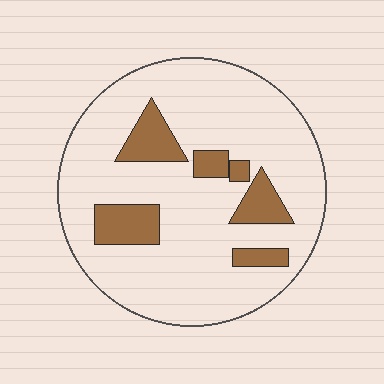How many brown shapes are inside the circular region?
6.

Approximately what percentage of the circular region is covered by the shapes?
Approximately 15%.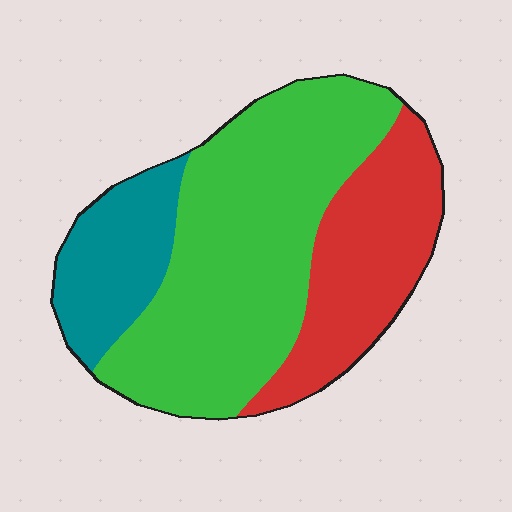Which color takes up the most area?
Green, at roughly 55%.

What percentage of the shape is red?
Red takes up about one quarter (1/4) of the shape.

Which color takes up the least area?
Teal, at roughly 20%.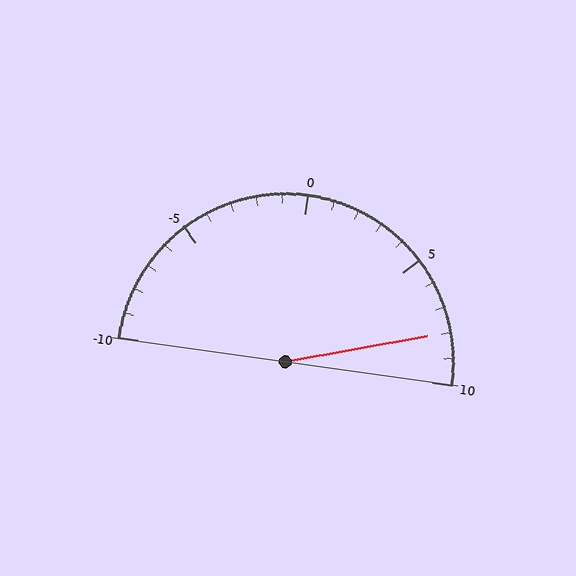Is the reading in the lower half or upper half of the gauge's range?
The reading is in the upper half of the range (-10 to 10).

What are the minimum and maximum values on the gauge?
The gauge ranges from -10 to 10.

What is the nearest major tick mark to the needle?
The nearest major tick mark is 10.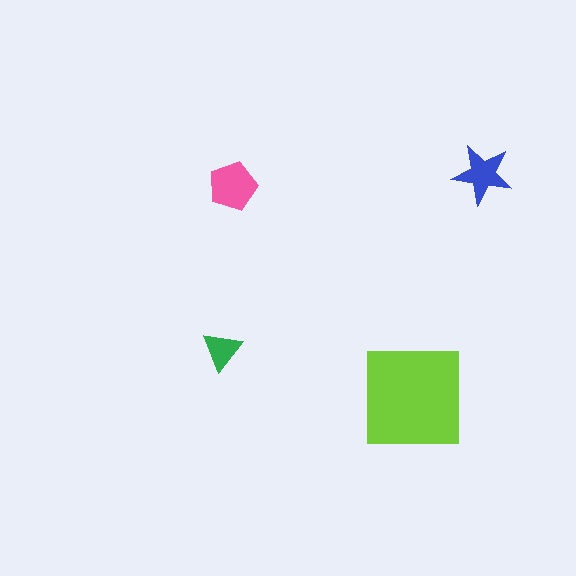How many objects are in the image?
There are 4 objects in the image.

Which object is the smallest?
The green triangle.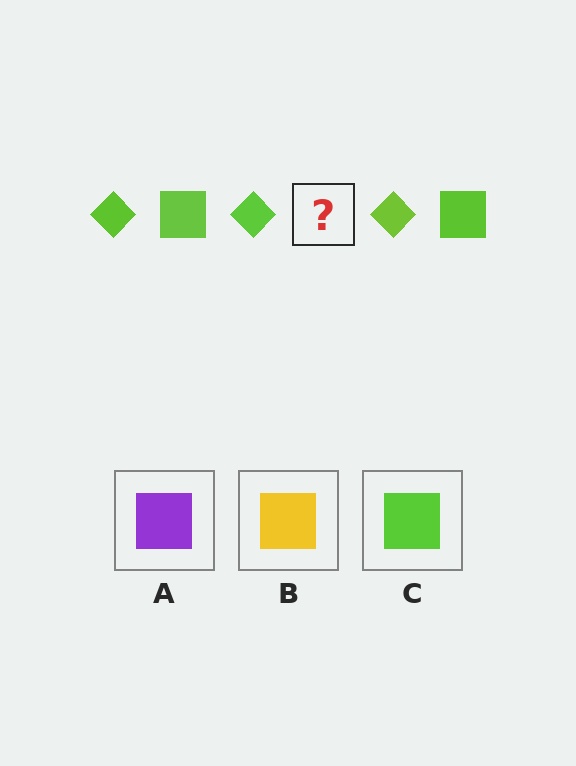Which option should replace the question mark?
Option C.